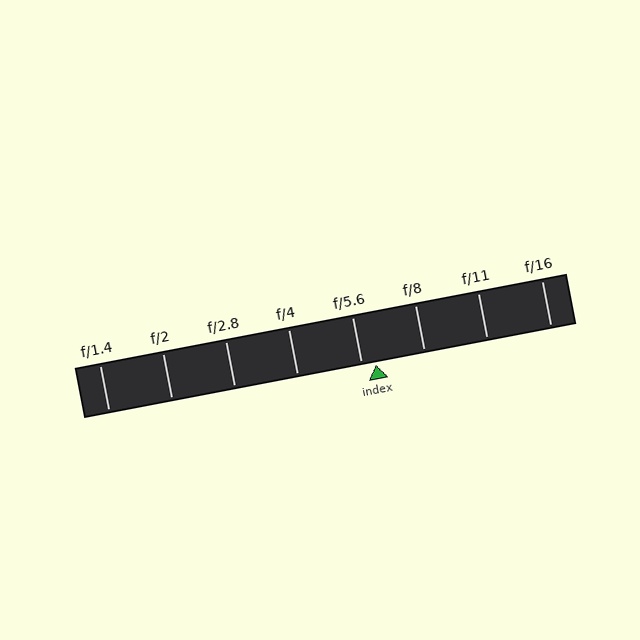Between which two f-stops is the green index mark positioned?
The index mark is between f/5.6 and f/8.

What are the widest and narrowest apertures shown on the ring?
The widest aperture shown is f/1.4 and the narrowest is f/16.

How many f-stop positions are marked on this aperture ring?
There are 8 f-stop positions marked.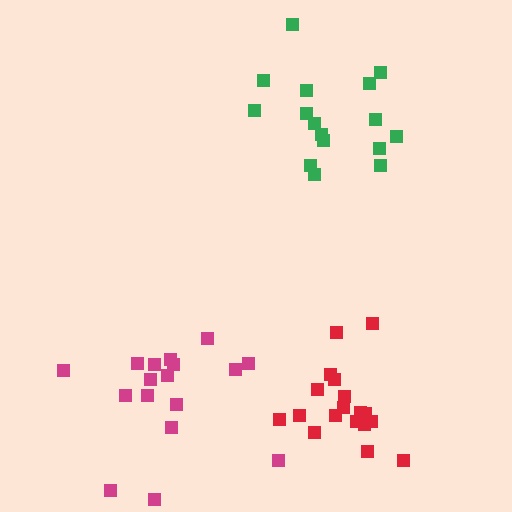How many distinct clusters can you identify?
There are 3 distinct clusters.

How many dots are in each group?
Group 1: 18 dots, Group 2: 16 dots, Group 3: 17 dots (51 total).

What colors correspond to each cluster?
The clusters are colored: red, green, magenta.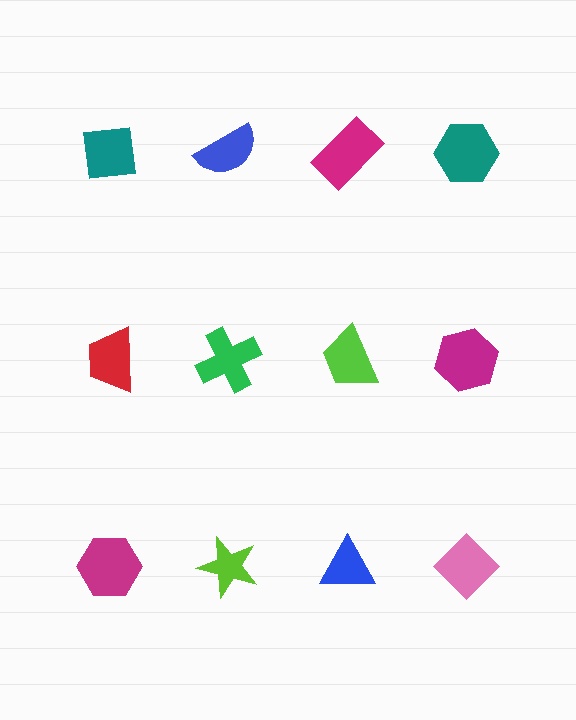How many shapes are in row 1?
4 shapes.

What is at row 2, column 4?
A magenta hexagon.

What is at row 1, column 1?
A teal square.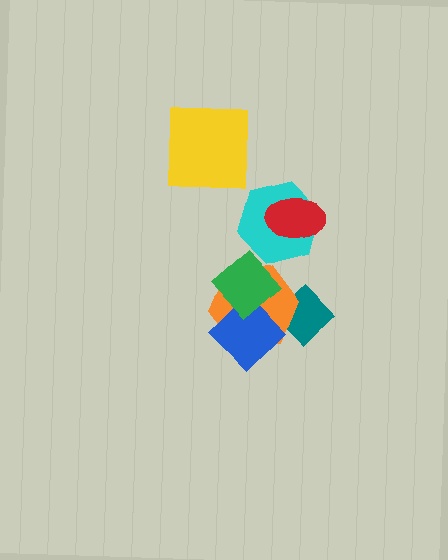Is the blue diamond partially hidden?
Yes, it is partially covered by another shape.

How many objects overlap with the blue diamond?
3 objects overlap with the blue diamond.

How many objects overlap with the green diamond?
2 objects overlap with the green diamond.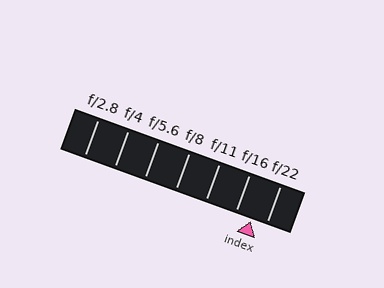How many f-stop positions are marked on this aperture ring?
There are 7 f-stop positions marked.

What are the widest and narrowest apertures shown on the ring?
The widest aperture shown is f/2.8 and the narrowest is f/22.